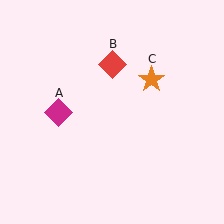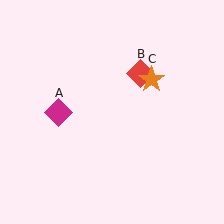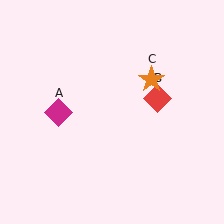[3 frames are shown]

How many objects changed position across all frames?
1 object changed position: red diamond (object B).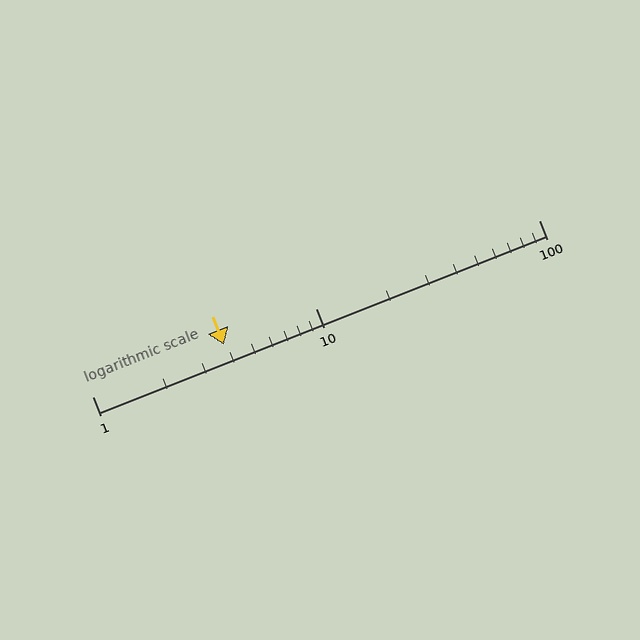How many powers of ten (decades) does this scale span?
The scale spans 2 decades, from 1 to 100.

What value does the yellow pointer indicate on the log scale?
The pointer indicates approximately 3.9.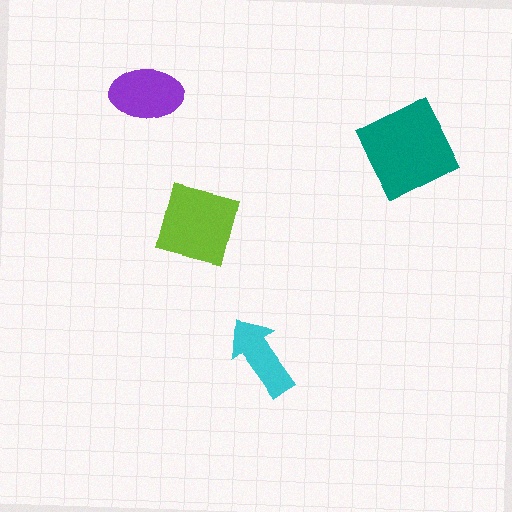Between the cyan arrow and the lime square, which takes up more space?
The lime square.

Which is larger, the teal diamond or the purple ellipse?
The teal diamond.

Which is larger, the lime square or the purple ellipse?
The lime square.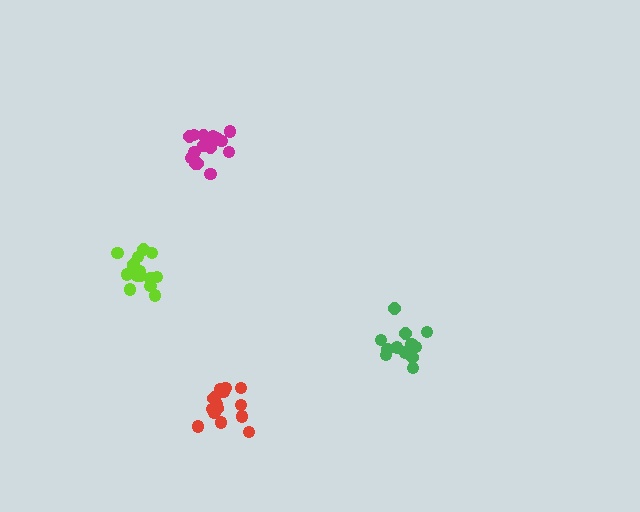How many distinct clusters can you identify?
There are 4 distinct clusters.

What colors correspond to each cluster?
The clusters are colored: red, magenta, green, lime.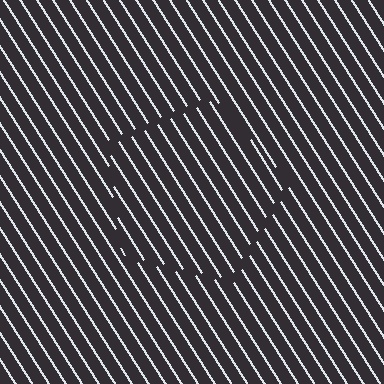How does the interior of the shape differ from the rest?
The interior of the shape contains the same grating, shifted by half a period — the contour is defined by the phase discontinuity where line-ends from the inner and outer gratings abut.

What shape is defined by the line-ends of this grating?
An illusory pentagon. The interior of the shape contains the same grating, shifted by half a period — the contour is defined by the phase discontinuity where line-ends from the inner and outer gratings abut.